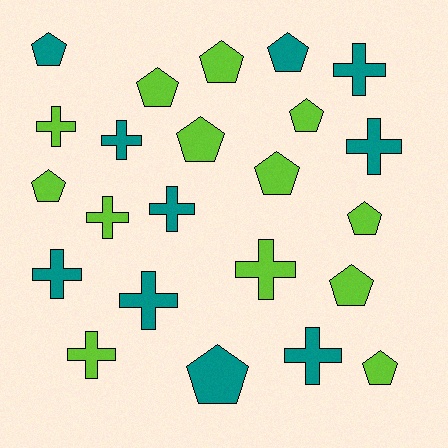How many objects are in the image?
There are 23 objects.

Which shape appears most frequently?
Pentagon, with 12 objects.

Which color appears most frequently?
Lime, with 13 objects.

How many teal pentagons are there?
There are 3 teal pentagons.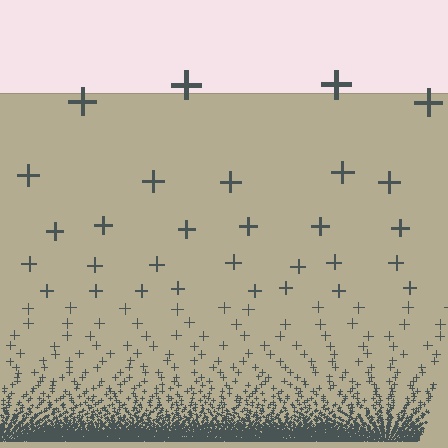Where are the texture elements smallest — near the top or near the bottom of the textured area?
Near the bottom.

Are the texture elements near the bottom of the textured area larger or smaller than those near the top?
Smaller. The gradient is inverted — elements near the bottom are smaller and denser.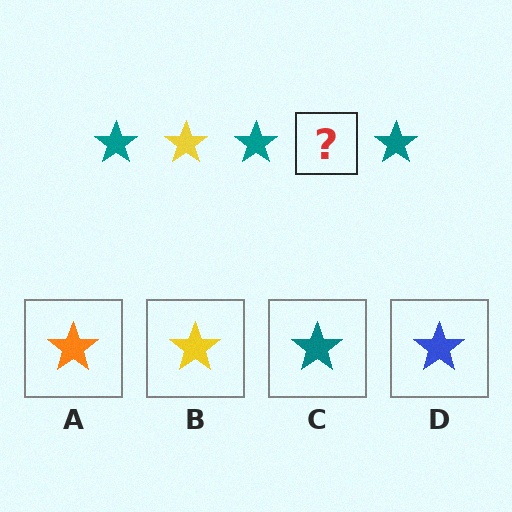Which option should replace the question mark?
Option B.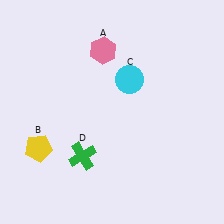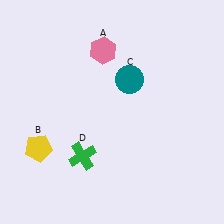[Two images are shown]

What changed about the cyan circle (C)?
In Image 1, C is cyan. In Image 2, it changed to teal.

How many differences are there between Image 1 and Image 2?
There is 1 difference between the two images.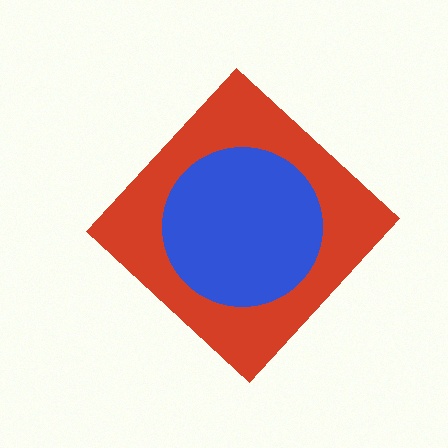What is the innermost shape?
The blue circle.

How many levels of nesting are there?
2.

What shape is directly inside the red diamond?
The blue circle.